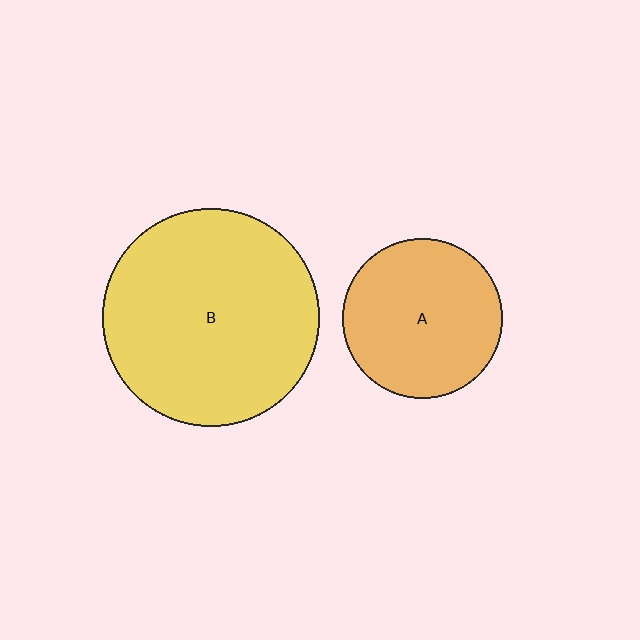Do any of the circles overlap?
No, none of the circles overlap.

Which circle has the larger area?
Circle B (yellow).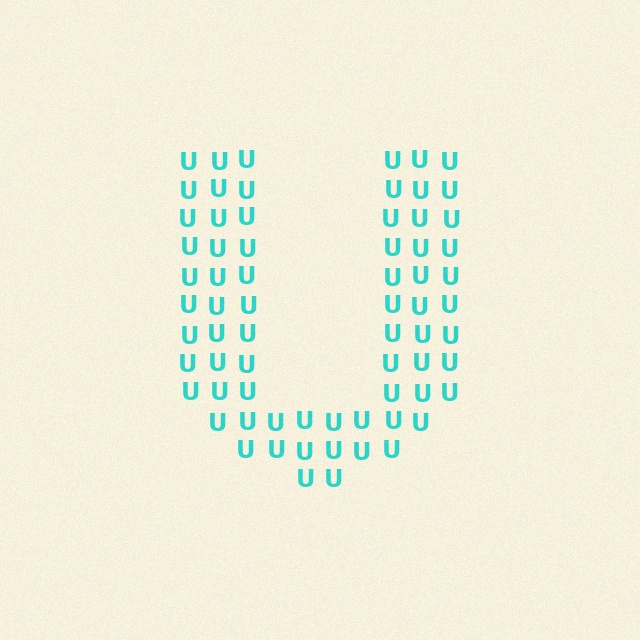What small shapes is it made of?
It is made of small letter U's.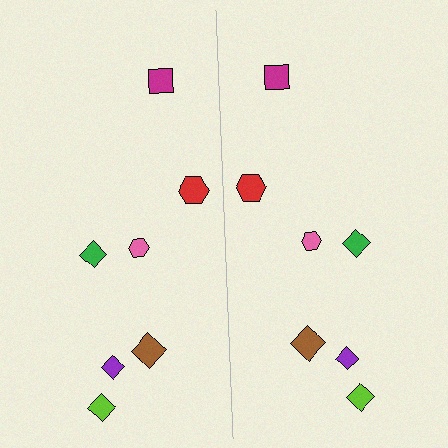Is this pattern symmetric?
Yes, this pattern has bilateral (reflection) symmetry.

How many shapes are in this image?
There are 14 shapes in this image.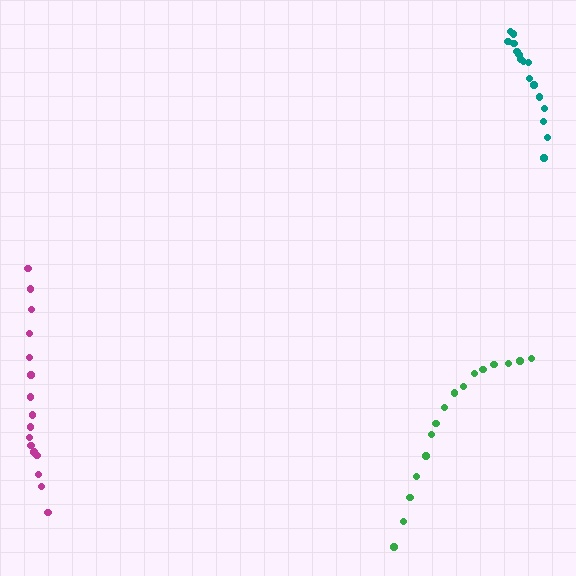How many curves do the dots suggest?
There are 3 distinct paths.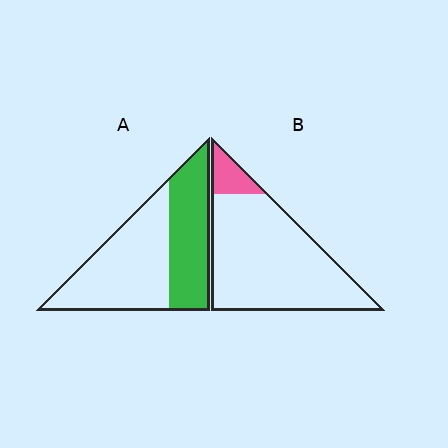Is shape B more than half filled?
No.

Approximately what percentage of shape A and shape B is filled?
A is approximately 40% and B is approximately 10%.